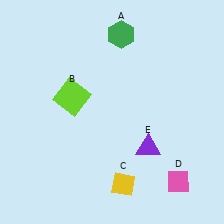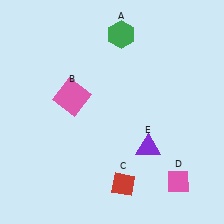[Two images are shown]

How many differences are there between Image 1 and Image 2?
There are 2 differences between the two images.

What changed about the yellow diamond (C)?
In Image 1, C is yellow. In Image 2, it changed to red.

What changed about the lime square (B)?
In Image 1, B is lime. In Image 2, it changed to pink.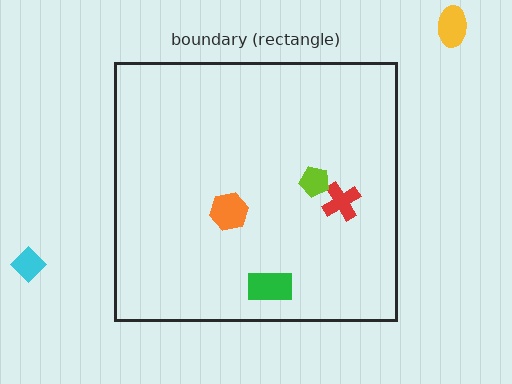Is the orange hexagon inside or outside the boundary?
Inside.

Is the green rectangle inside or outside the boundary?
Inside.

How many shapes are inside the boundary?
4 inside, 2 outside.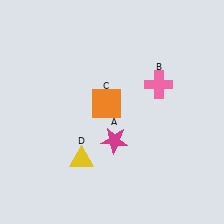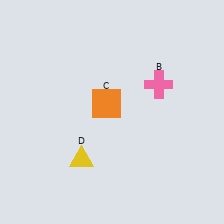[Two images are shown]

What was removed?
The magenta star (A) was removed in Image 2.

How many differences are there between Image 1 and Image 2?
There is 1 difference between the two images.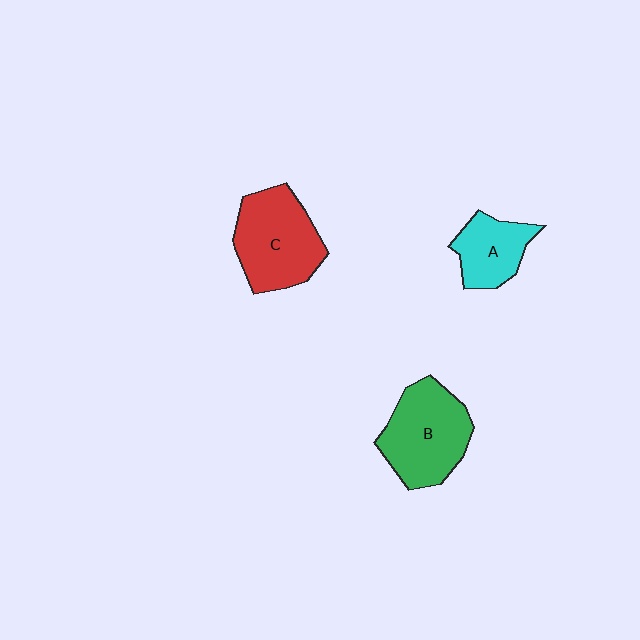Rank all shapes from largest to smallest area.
From largest to smallest: B (green), C (red), A (cyan).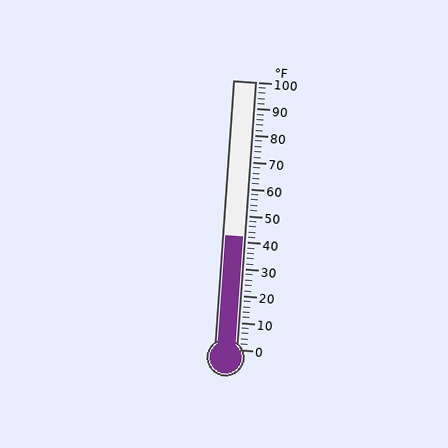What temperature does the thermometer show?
The thermometer shows approximately 42°F.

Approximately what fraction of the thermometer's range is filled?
The thermometer is filled to approximately 40% of its range.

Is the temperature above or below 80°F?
The temperature is below 80°F.